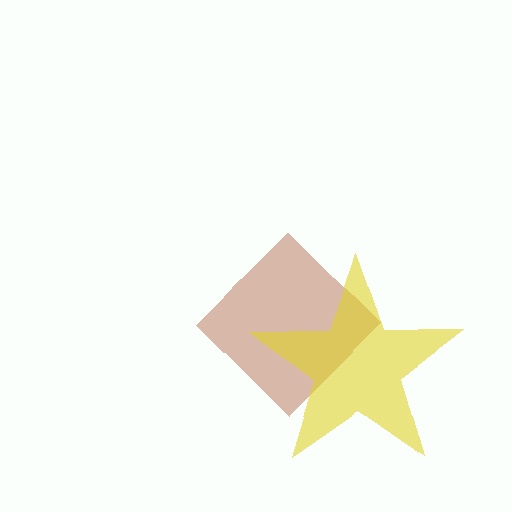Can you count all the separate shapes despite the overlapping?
Yes, there are 2 separate shapes.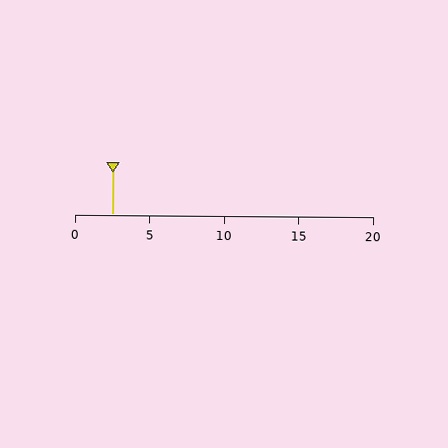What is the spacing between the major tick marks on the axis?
The major ticks are spaced 5 apart.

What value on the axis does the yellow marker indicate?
The marker indicates approximately 2.5.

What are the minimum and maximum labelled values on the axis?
The axis runs from 0 to 20.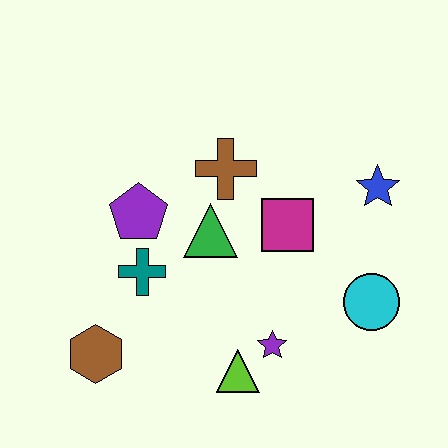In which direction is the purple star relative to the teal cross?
The purple star is to the right of the teal cross.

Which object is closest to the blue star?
The magenta square is closest to the blue star.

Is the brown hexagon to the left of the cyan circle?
Yes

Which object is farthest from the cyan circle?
The brown hexagon is farthest from the cyan circle.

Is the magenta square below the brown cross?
Yes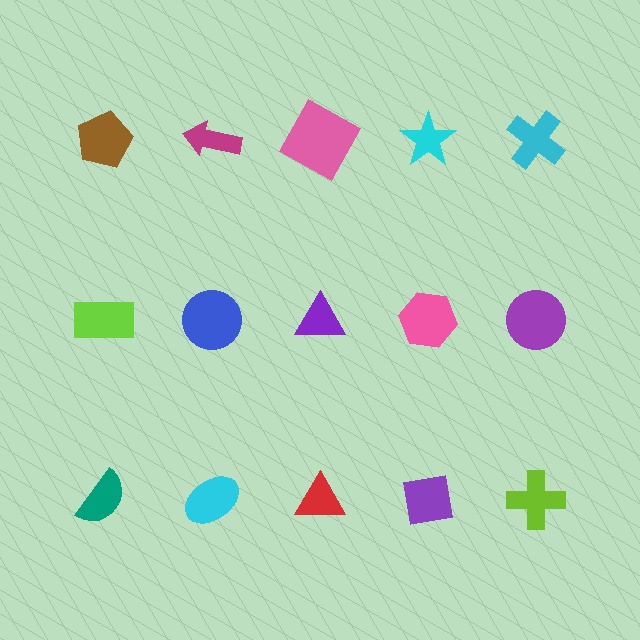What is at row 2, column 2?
A blue circle.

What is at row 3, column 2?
A cyan ellipse.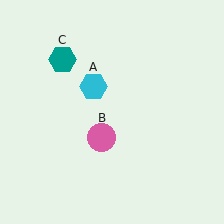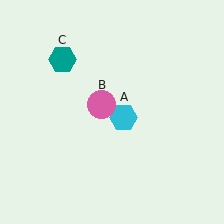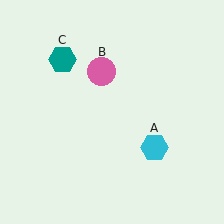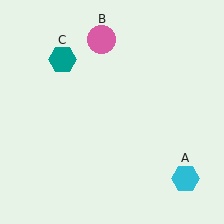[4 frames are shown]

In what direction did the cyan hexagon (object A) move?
The cyan hexagon (object A) moved down and to the right.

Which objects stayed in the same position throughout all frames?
Teal hexagon (object C) remained stationary.